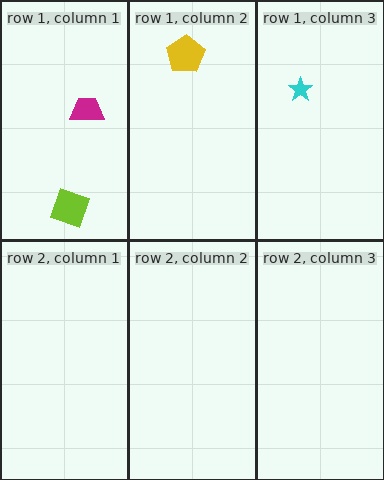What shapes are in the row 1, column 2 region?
The yellow pentagon.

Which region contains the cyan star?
The row 1, column 3 region.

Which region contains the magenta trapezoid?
The row 1, column 1 region.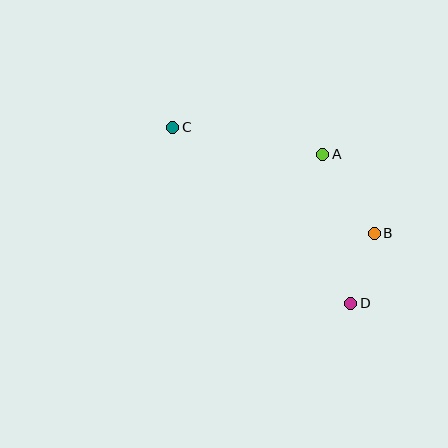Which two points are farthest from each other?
Points C and D are farthest from each other.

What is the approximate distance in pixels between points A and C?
The distance between A and C is approximately 152 pixels.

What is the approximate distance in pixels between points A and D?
The distance between A and D is approximately 152 pixels.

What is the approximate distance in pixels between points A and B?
The distance between A and B is approximately 94 pixels.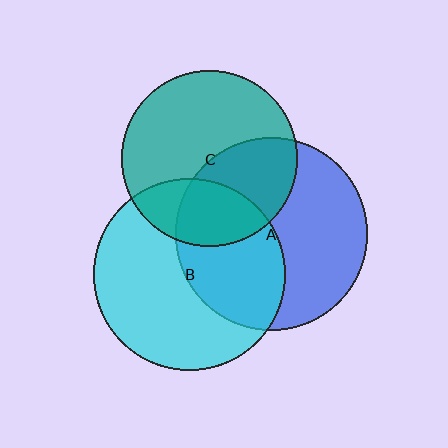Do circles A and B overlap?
Yes.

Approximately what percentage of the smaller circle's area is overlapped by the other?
Approximately 40%.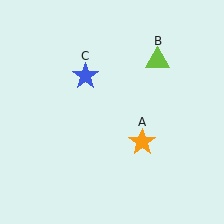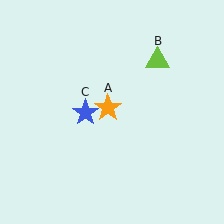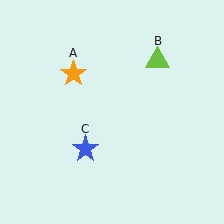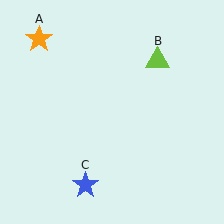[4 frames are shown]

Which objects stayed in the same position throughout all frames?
Lime triangle (object B) remained stationary.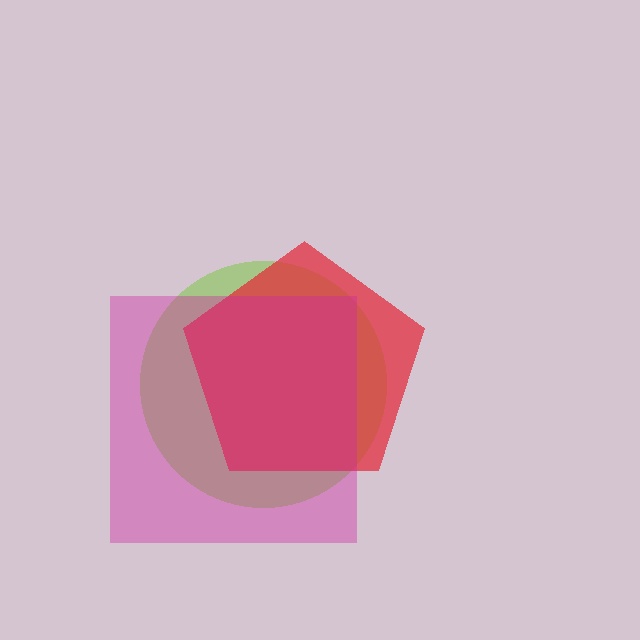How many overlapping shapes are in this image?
There are 3 overlapping shapes in the image.